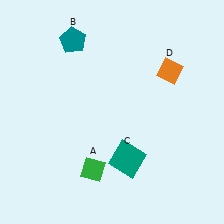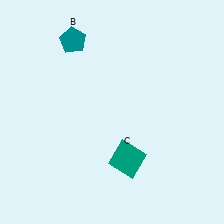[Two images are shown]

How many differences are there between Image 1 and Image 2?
There are 2 differences between the two images.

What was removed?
The green diamond (A), the orange diamond (D) were removed in Image 2.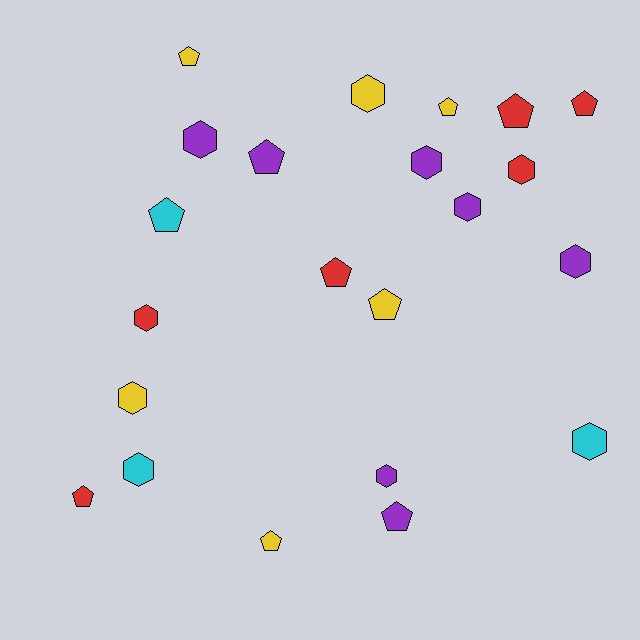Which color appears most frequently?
Purple, with 7 objects.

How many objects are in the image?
There are 22 objects.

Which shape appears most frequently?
Hexagon, with 11 objects.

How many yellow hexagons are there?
There are 2 yellow hexagons.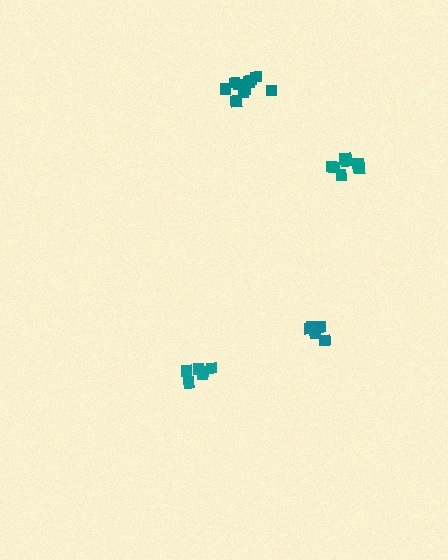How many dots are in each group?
Group 1: 6 dots, Group 2: 6 dots, Group 3: 7 dots, Group 4: 11 dots (30 total).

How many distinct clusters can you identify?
There are 4 distinct clusters.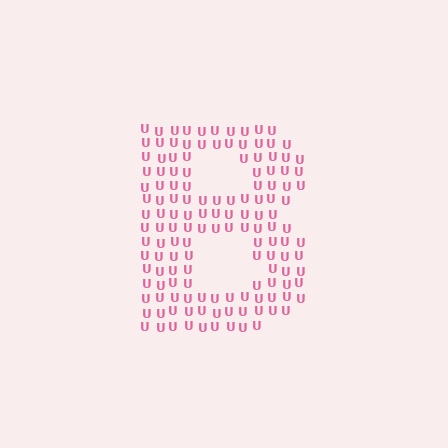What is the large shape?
The large shape is the letter B.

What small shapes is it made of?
It is made of small letter U's.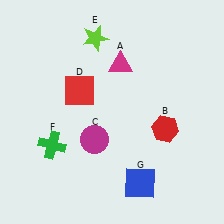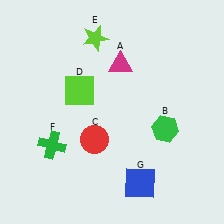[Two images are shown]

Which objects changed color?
B changed from red to green. C changed from magenta to red. D changed from red to lime.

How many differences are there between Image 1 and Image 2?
There are 3 differences between the two images.